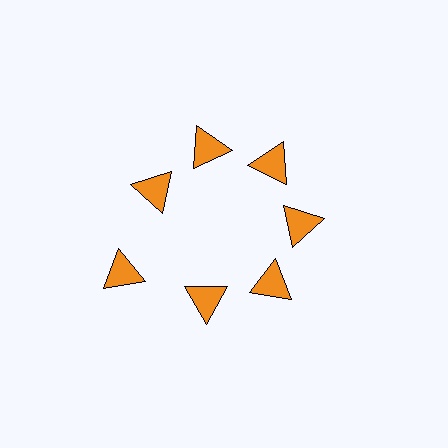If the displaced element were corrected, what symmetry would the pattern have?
It would have 7-fold rotational symmetry — the pattern would map onto itself every 51 degrees.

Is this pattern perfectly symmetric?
No. The 7 orange triangles are arranged in a ring, but one element near the 8 o'clock position is pushed outward from the center, breaking the 7-fold rotational symmetry.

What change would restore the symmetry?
The symmetry would be restored by moving it inward, back onto the ring so that all 7 triangles sit at equal angles and equal distance from the center.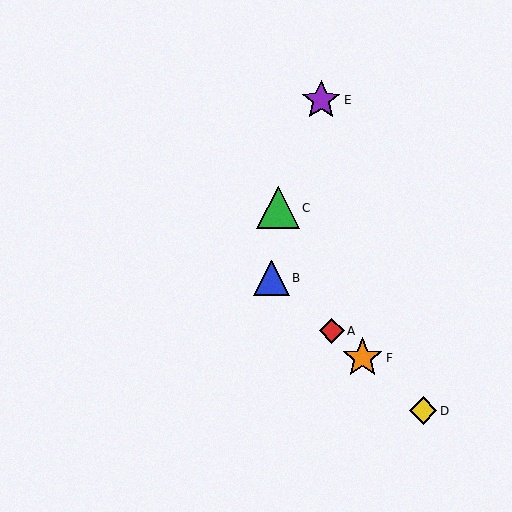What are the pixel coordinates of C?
Object C is at (278, 208).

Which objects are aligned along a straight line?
Objects A, B, D, F are aligned along a straight line.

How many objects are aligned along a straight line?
4 objects (A, B, D, F) are aligned along a straight line.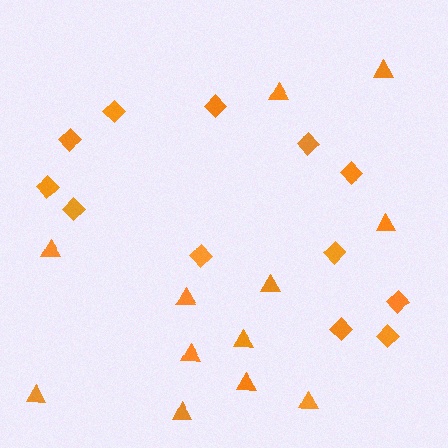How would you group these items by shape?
There are 2 groups: one group of diamonds (12) and one group of triangles (12).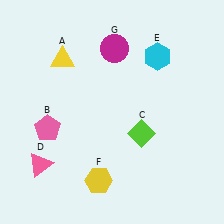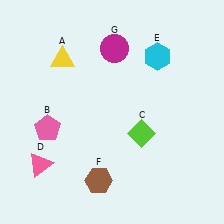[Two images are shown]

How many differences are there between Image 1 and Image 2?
There is 1 difference between the two images.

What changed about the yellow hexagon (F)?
In Image 1, F is yellow. In Image 2, it changed to brown.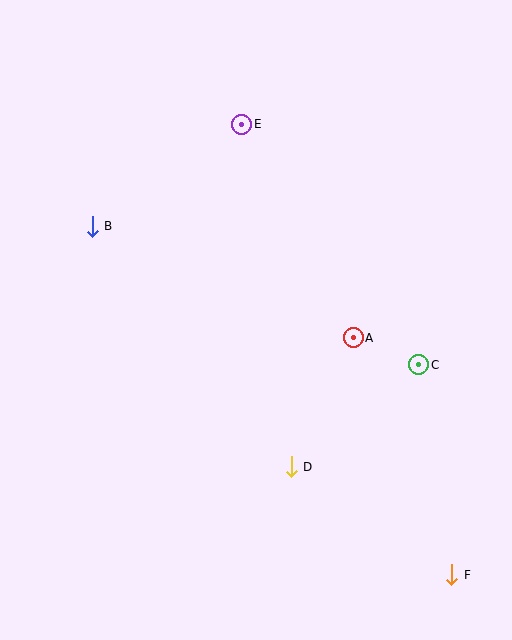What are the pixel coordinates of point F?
Point F is at (452, 575).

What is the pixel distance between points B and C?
The distance between B and C is 355 pixels.